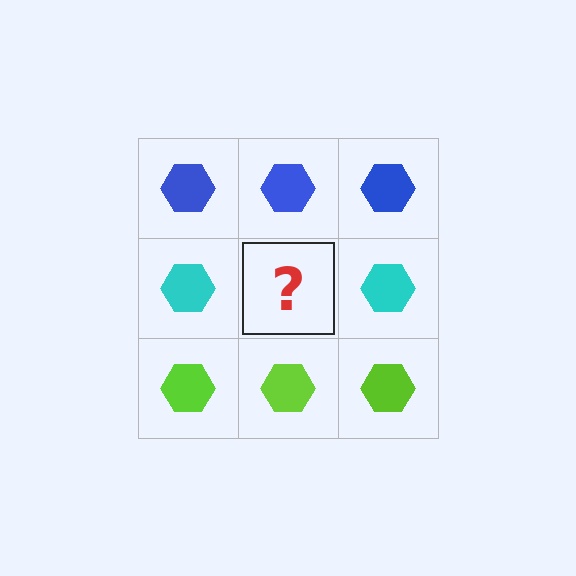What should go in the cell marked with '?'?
The missing cell should contain a cyan hexagon.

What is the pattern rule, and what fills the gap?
The rule is that each row has a consistent color. The gap should be filled with a cyan hexagon.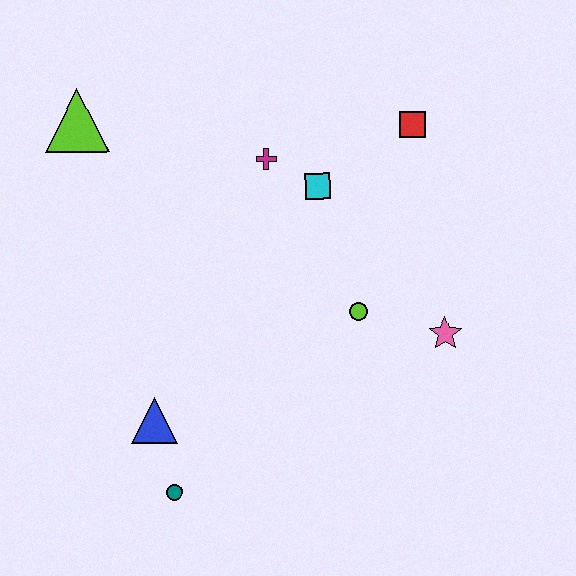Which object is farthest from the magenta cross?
The teal circle is farthest from the magenta cross.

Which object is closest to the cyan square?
The magenta cross is closest to the cyan square.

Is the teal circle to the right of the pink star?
No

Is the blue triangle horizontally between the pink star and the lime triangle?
Yes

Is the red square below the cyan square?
No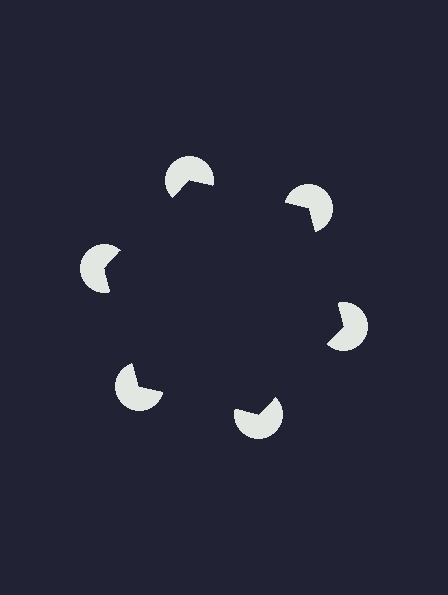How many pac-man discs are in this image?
There are 6 — one at each vertex of the illusory hexagon.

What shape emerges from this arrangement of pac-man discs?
An illusory hexagon — its edges are inferred from the aligned wedge cuts in the pac-man discs, not physically drawn.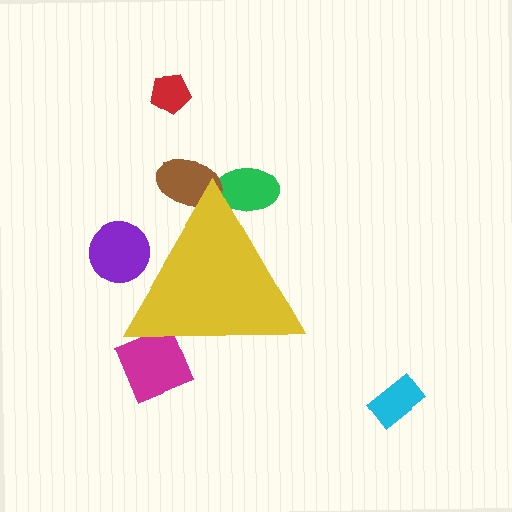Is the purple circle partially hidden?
Yes, the purple circle is partially hidden behind the yellow triangle.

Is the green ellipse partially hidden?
Yes, the green ellipse is partially hidden behind the yellow triangle.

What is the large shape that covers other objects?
A yellow triangle.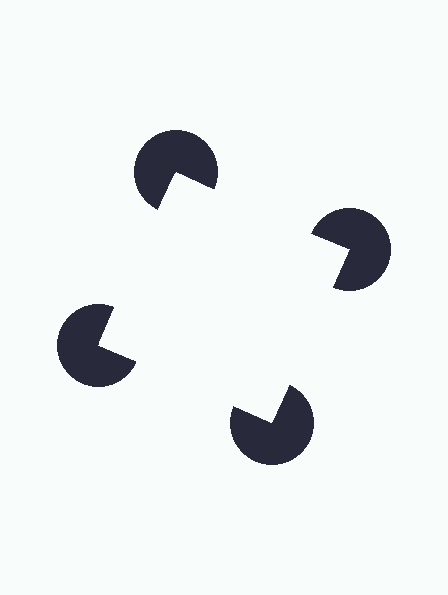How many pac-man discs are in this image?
There are 4 — one at each vertex of the illusory square.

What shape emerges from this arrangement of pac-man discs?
An illusory square — its edges are inferred from the aligned wedge cuts in the pac-man discs, not physically drawn.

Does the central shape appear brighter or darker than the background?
It typically appears slightly brighter than the background, even though no actual brightness change is drawn.